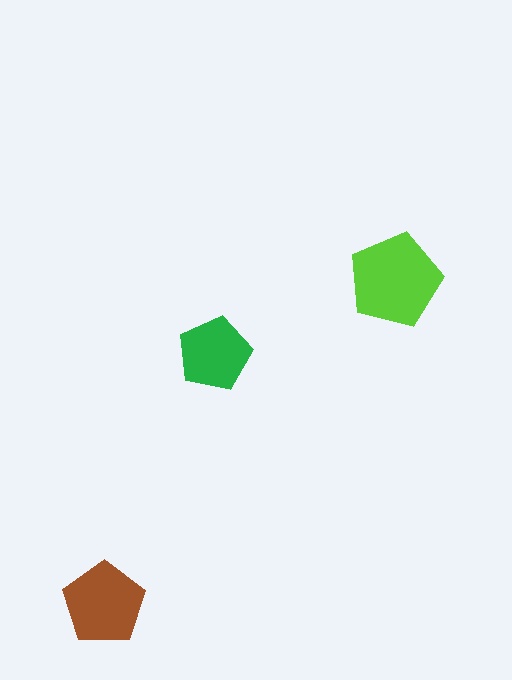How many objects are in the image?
There are 3 objects in the image.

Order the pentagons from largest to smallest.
the lime one, the brown one, the green one.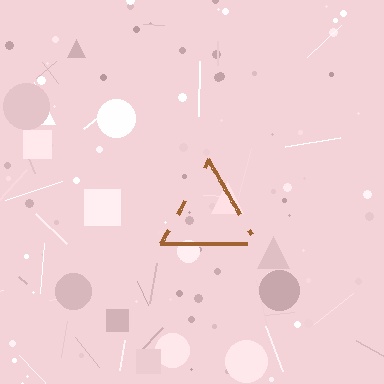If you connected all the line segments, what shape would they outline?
They would outline a triangle.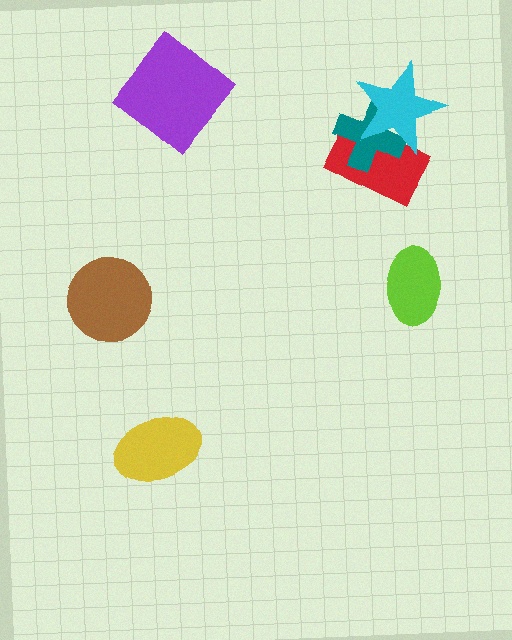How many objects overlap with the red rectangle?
2 objects overlap with the red rectangle.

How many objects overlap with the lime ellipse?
0 objects overlap with the lime ellipse.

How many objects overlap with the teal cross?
2 objects overlap with the teal cross.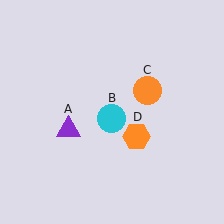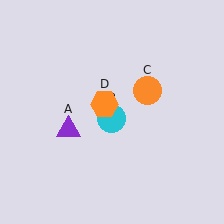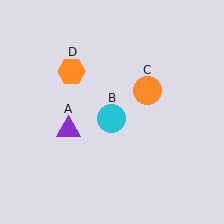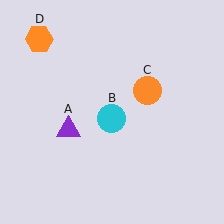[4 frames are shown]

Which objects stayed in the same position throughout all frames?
Purple triangle (object A) and cyan circle (object B) and orange circle (object C) remained stationary.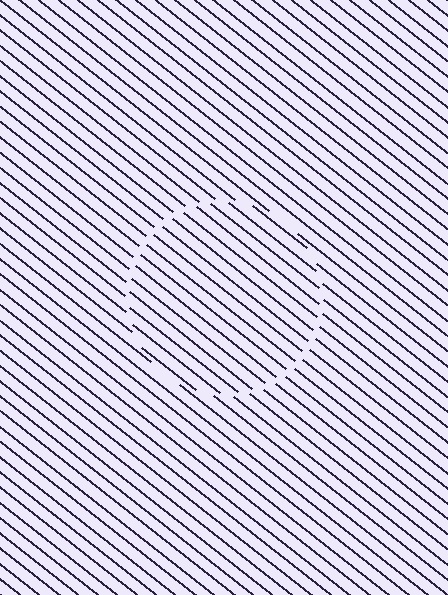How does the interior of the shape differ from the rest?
The interior of the shape contains the same grating, shifted by half a period — the contour is defined by the phase discontinuity where line-ends from the inner and outer gratings abut.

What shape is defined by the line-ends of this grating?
An illusory circle. The interior of the shape contains the same grating, shifted by half a period — the contour is defined by the phase discontinuity where line-ends from the inner and outer gratings abut.